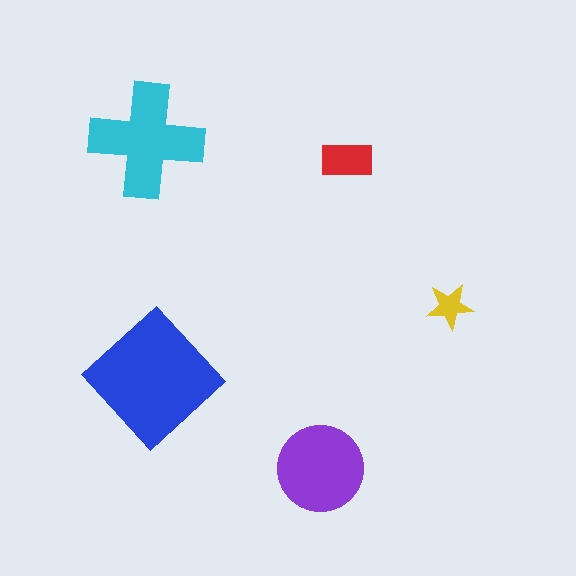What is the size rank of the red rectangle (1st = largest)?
4th.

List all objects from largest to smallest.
The blue diamond, the cyan cross, the purple circle, the red rectangle, the yellow star.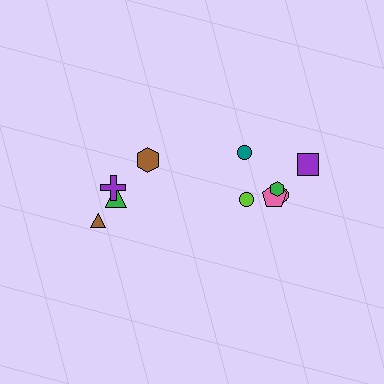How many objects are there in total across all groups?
There are 10 objects.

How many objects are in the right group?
There are 6 objects.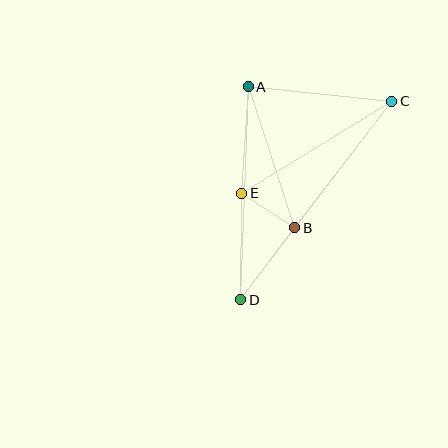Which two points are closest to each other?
Points B and E are closest to each other.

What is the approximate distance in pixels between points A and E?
The distance between A and E is approximately 107 pixels.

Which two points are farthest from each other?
Points C and D are farthest from each other.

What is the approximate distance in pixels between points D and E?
The distance between D and E is approximately 106 pixels.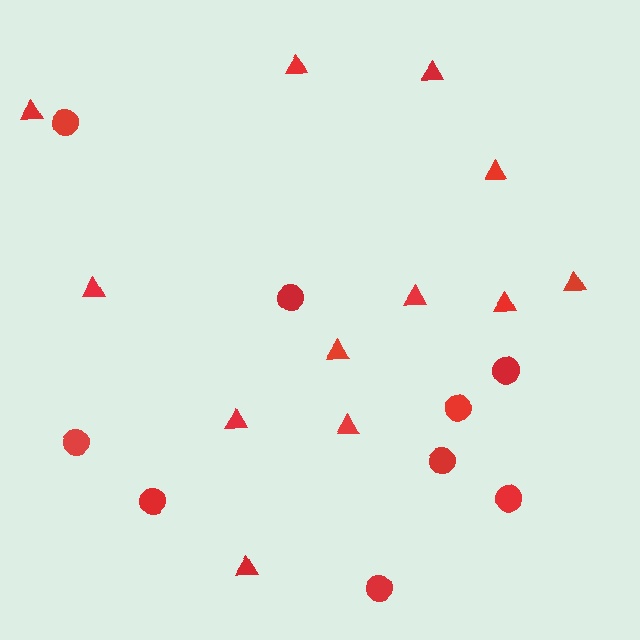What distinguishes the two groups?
There are 2 groups: one group of circles (9) and one group of triangles (12).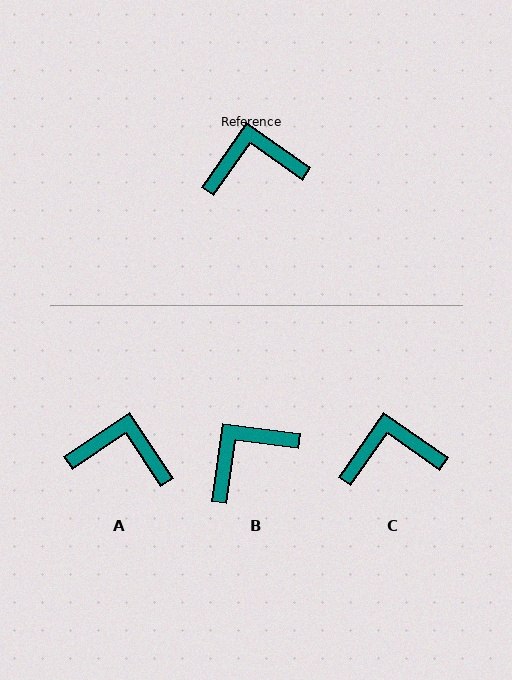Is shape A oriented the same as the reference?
No, it is off by about 21 degrees.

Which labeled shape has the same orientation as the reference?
C.